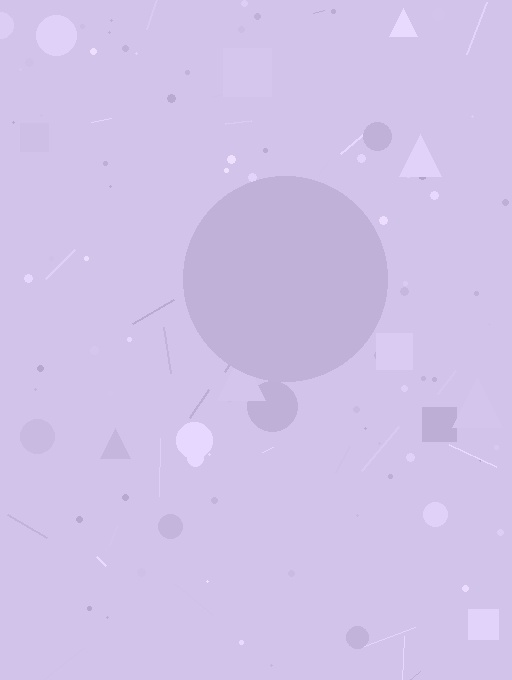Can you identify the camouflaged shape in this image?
The camouflaged shape is a circle.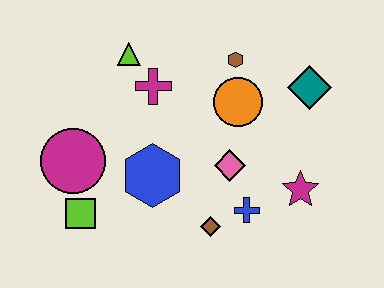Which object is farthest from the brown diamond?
The lime triangle is farthest from the brown diamond.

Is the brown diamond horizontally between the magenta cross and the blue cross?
Yes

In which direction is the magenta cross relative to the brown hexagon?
The magenta cross is to the left of the brown hexagon.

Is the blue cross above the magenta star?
No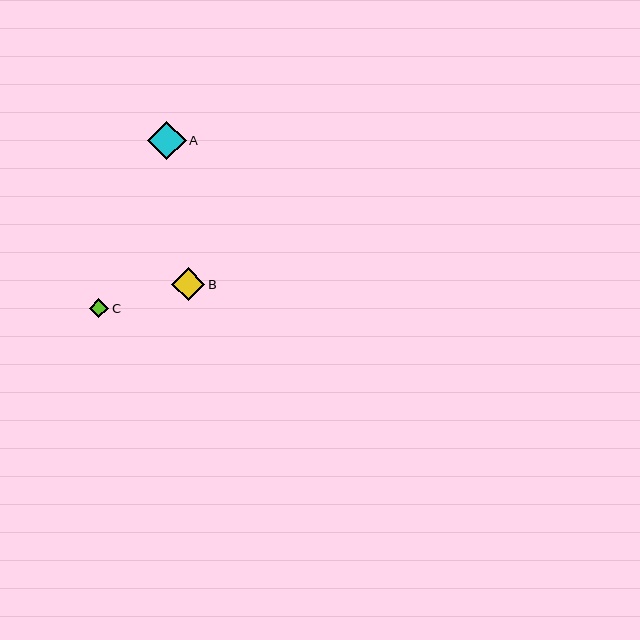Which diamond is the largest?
Diamond A is the largest with a size of approximately 39 pixels.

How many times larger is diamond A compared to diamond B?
Diamond A is approximately 1.2 times the size of diamond B.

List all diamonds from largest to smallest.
From largest to smallest: A, B, C.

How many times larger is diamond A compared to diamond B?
Diamond A is approximately 1.2 times the size of diamond B.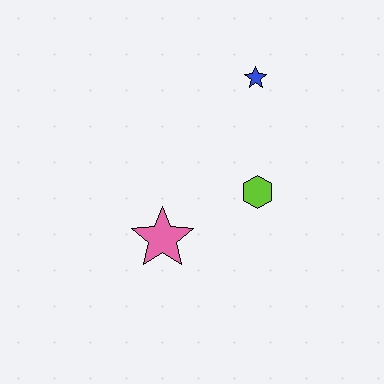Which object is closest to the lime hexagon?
The pink star is closest to the lime hexagon.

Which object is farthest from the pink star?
The blue star is farthest from the pink star.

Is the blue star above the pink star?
Yes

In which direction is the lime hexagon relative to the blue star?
The lime hexagon is below the blue star.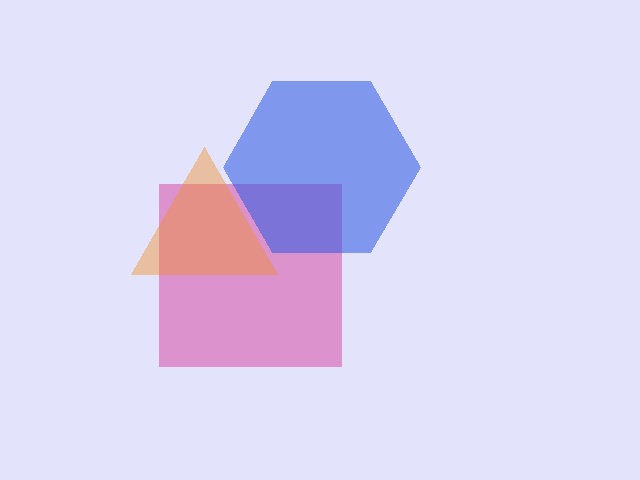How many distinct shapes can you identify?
There are 3 distinct shapes: a pink square, a blue hexagon, an orange triangle.